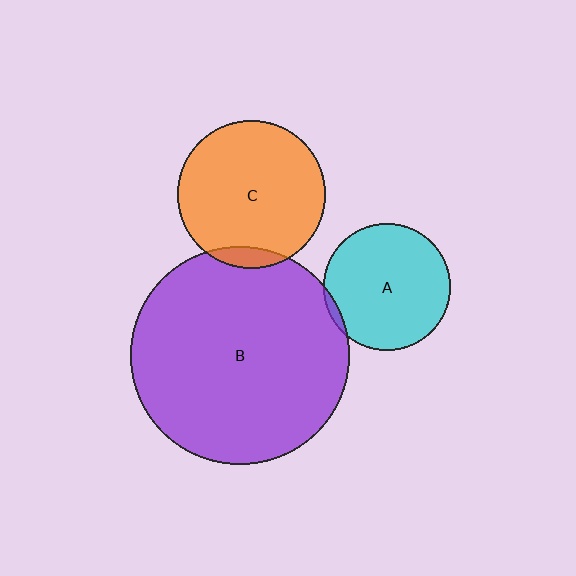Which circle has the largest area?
Circle B (purple).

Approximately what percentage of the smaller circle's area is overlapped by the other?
Approximately 5%.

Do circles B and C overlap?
Yes.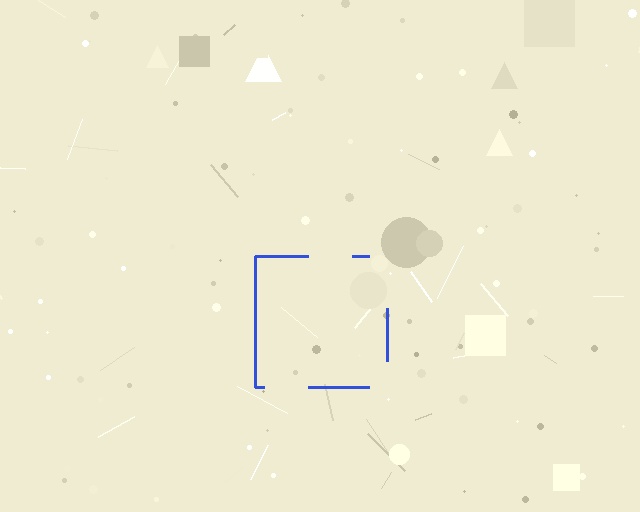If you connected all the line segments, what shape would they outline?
They would outline a square.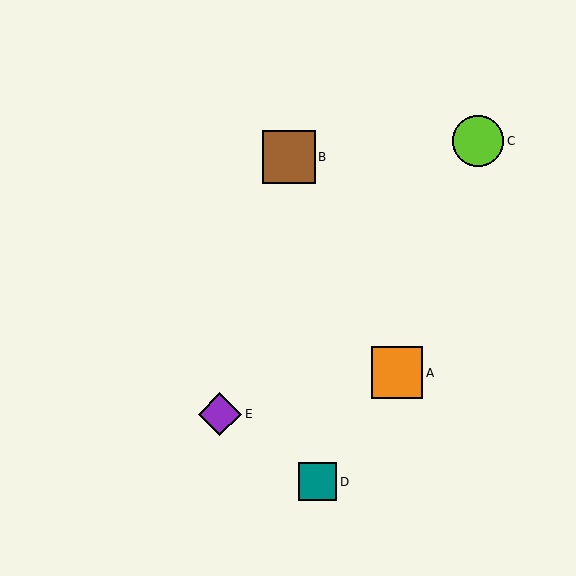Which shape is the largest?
The brown square (labeled B) is the largest.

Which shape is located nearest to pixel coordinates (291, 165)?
The brown square (labeled B) at (289, 157) is nearest to that location.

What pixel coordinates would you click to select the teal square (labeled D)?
Click at (318, 482) to select the teal square D.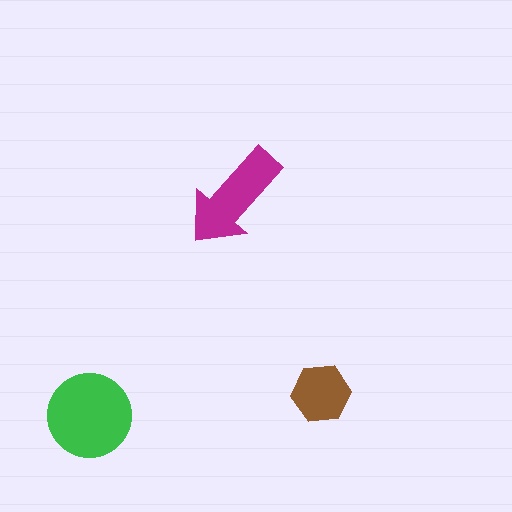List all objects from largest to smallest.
The green circle, the magenta arrow, the brown hexagon.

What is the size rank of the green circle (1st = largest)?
1st.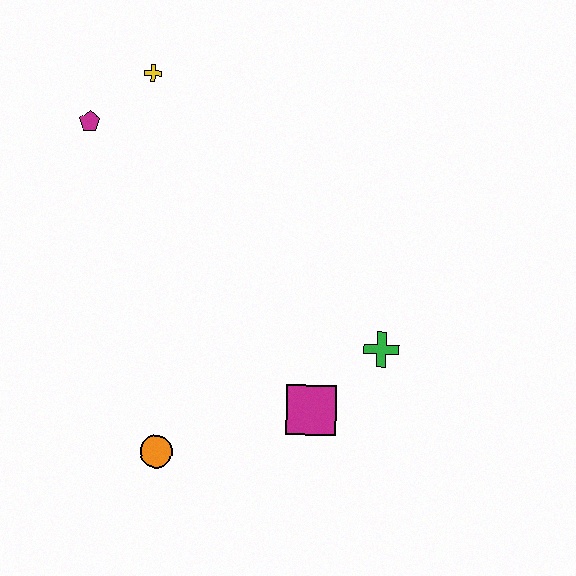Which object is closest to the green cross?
The magenta square is closest to the green cross.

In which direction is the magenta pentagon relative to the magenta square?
The magenta pentagon is above the magenta square.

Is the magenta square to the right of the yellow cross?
Yes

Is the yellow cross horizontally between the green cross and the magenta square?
No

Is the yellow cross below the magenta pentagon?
No